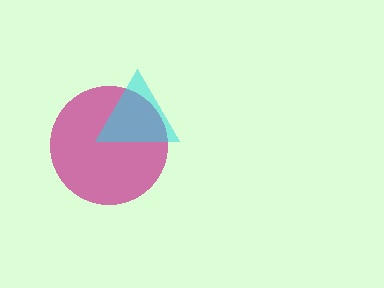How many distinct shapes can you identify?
There are 2 distinct shapes: a magenta circle, a cyan triangle.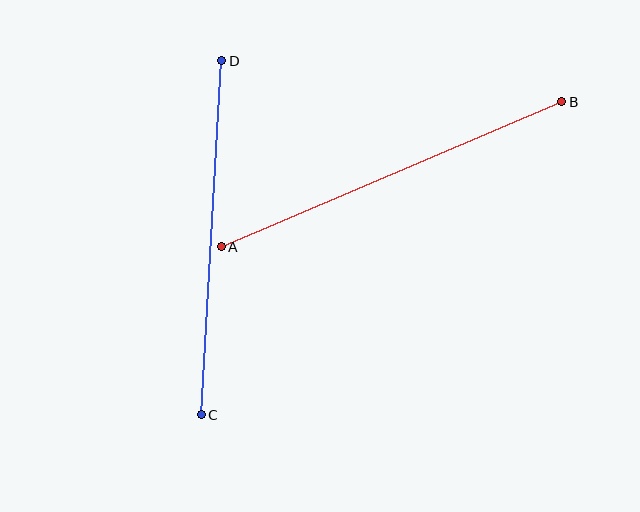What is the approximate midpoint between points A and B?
The midpoint is at approximately (392, 174) pixels.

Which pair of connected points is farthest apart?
Points A and B are farthest apart.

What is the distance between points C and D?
The distance is approximately 355 pixels.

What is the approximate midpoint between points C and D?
The midpoint is at approximately (211, 238) pixels.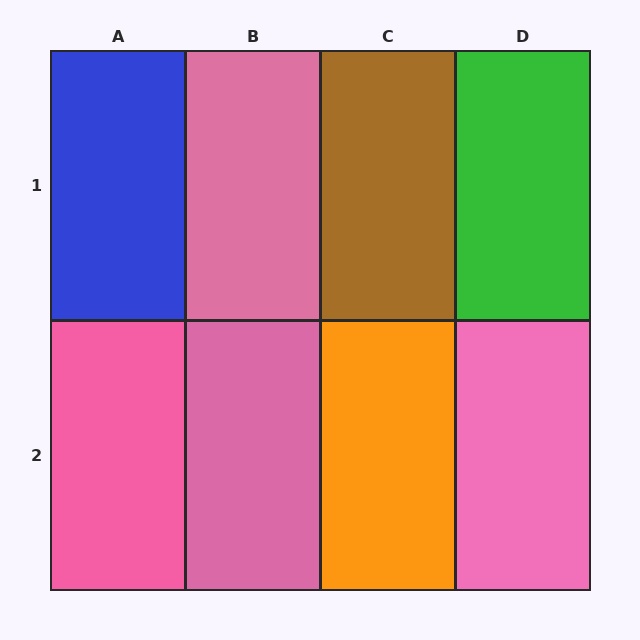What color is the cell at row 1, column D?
Green.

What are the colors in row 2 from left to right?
Pink, pink, orange, pink.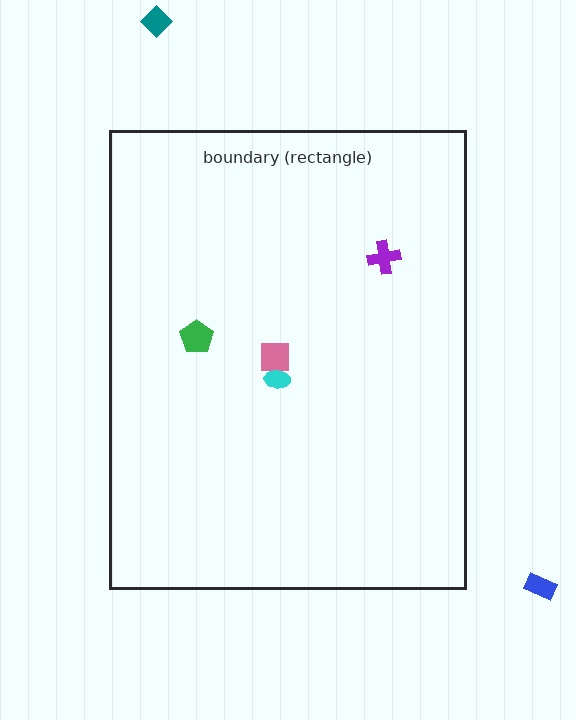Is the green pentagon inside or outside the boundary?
Inside.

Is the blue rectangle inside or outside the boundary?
Outside.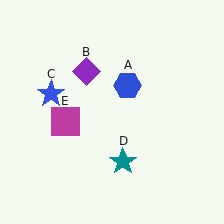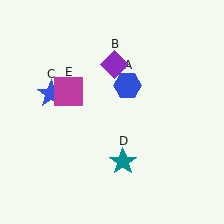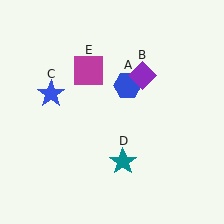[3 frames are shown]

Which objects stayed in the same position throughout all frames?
Blue hexagon (object A) and blue star (object C) and teal star (object D) remained stationary.